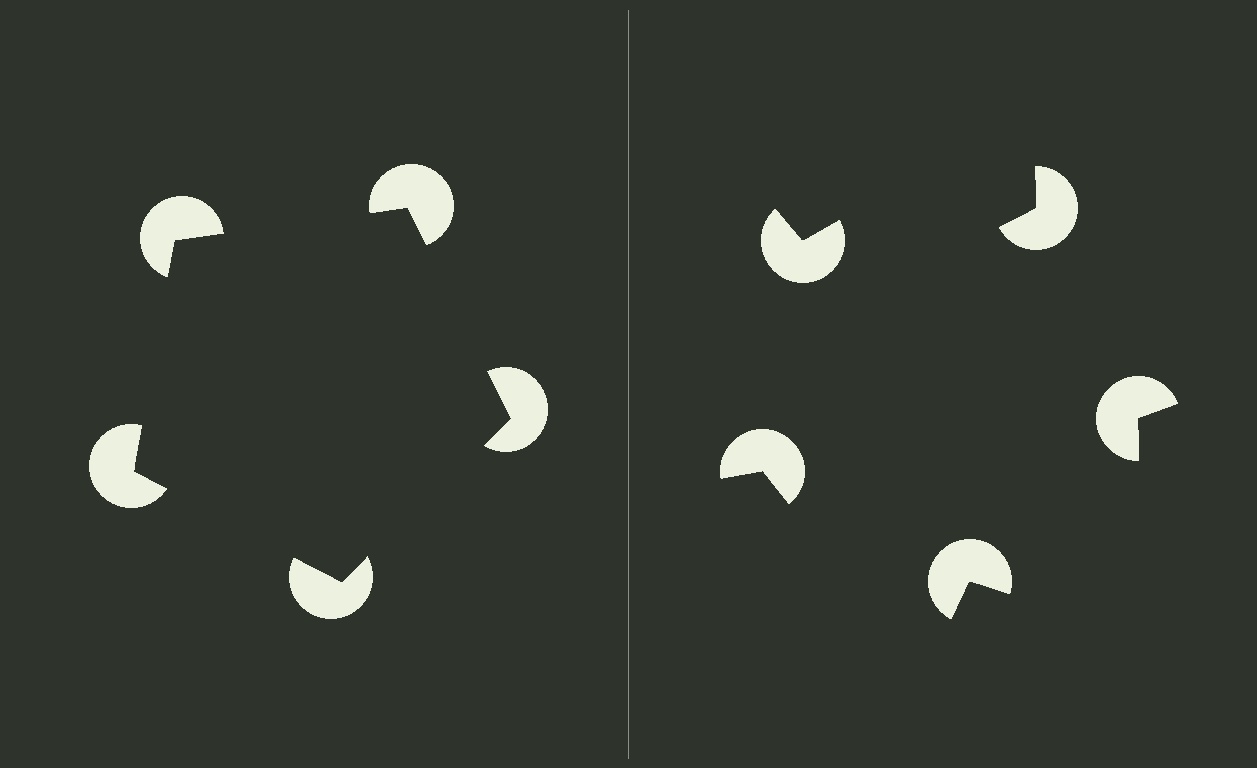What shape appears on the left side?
An illusory pentagon.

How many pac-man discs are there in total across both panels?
10 — 5 on each side.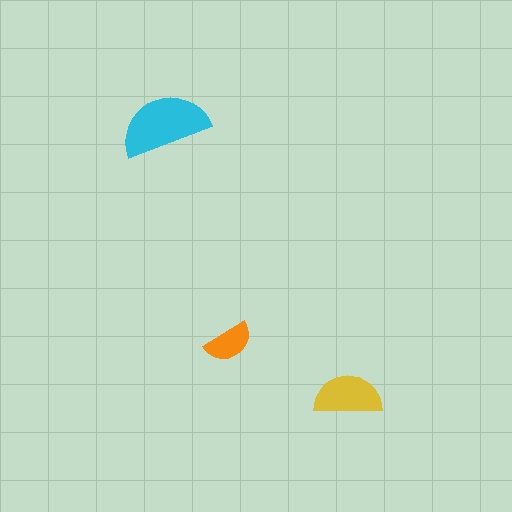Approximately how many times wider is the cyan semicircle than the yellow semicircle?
About 1.5 times wider.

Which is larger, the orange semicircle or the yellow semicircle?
The yellow one.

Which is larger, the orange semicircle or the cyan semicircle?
The cyan one.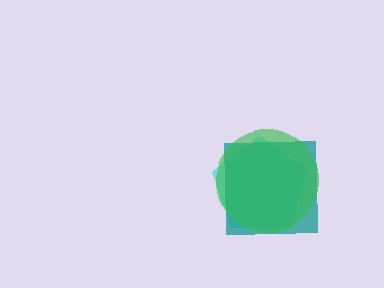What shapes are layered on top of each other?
The layered shapes are: a cyan pentagon, a teal square, a green circle.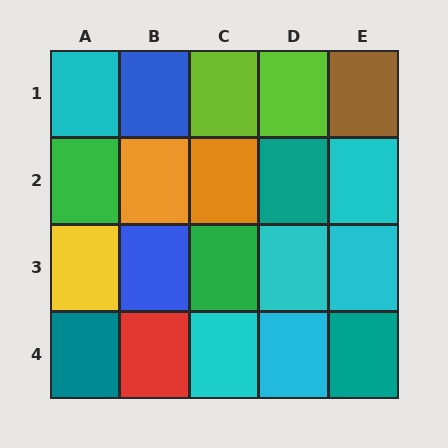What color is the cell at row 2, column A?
Green.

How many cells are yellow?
1 cell is yellow.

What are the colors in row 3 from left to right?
Yellow, blue, green, cyan, cyan.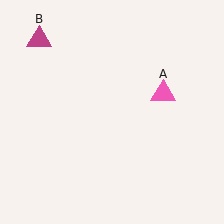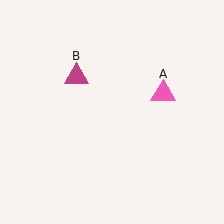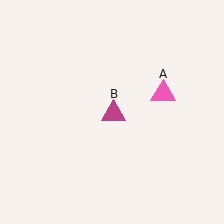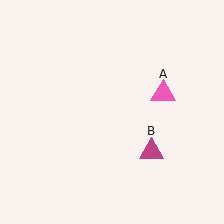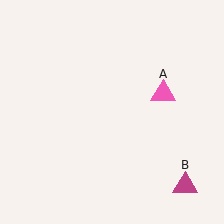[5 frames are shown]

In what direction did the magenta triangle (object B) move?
The magenta triangle (object B) moved down and to the right.